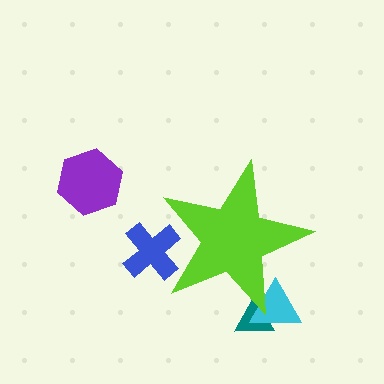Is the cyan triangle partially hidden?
Yes, the cyan triangle is partially hidden behind the lime star.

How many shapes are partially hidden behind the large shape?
3 shapes are partially hidden.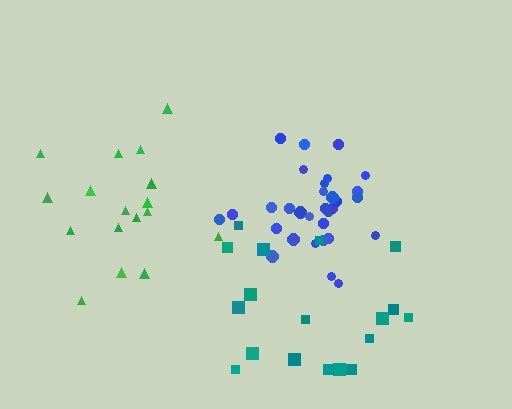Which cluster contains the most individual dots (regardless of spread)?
Blue (32).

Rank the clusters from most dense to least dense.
blue, green, teal.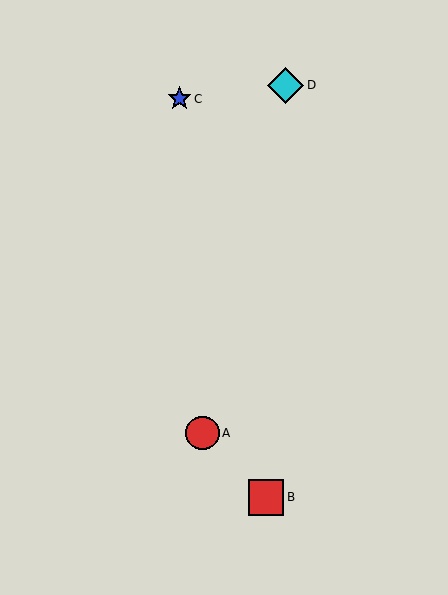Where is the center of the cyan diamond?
The center of the cyan diamond is at (286, 85).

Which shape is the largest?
The cyan diamond (labeled D) is the largest.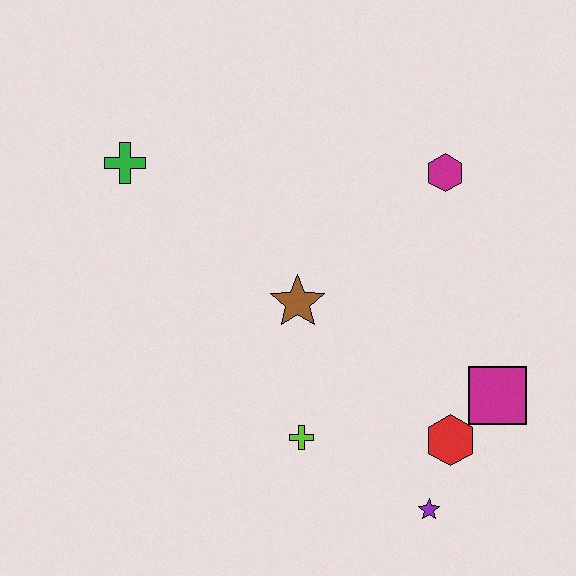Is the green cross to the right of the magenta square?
No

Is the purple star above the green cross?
No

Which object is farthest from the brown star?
The purple star is farthest from the brown star.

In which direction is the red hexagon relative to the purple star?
The red hexagon is above the purple star.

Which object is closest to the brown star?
The lime cross is closest to the brown star.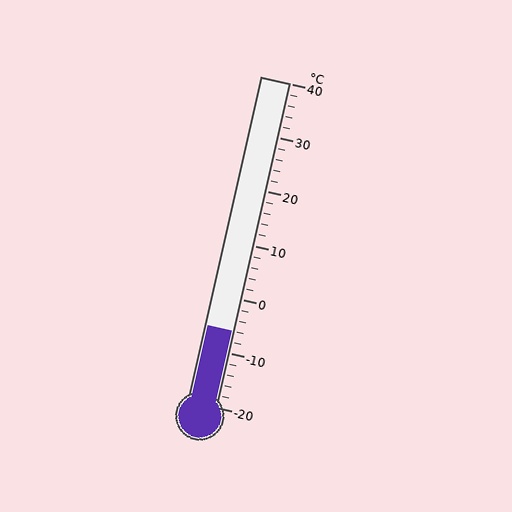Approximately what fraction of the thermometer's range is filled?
The thermometer is filled to approximately 25% of its range.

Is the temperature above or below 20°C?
The temperature is below 20°C.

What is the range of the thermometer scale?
The thermometer scale ranges from -20°C to 40°C.